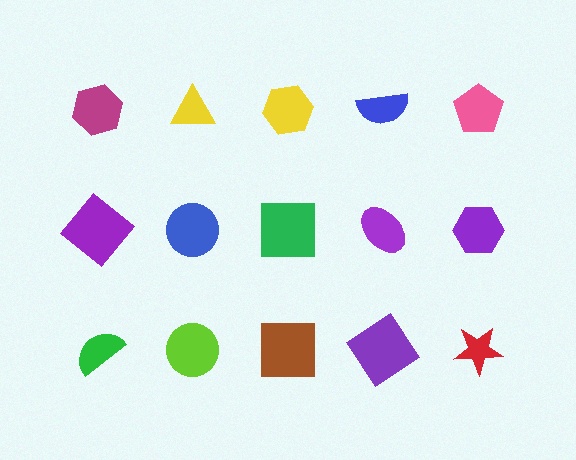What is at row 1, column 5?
A pink pentagon.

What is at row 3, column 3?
A brown square.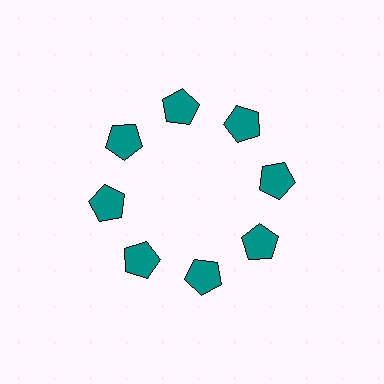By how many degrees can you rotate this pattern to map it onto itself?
The pattern maps onto itself every 45 degrees of rotation.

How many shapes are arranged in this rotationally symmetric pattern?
There are 8 shapes, arranged in 8 groups of 1.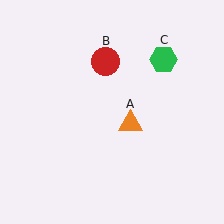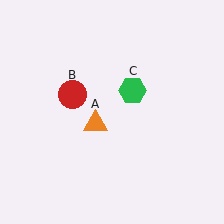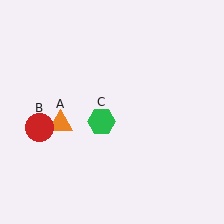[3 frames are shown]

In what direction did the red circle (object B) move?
The red circle (object B) moved down and to the left.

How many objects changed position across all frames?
3 objects changed position: orange triangle (object A), red circle (object B), green hexagon (object C).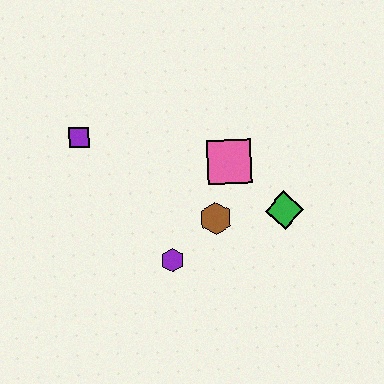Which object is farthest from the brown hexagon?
The purple square is farthest from the brown hexagon.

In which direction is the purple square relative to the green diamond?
The purple square is to the left of the green diamond.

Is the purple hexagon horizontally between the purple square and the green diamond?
Yes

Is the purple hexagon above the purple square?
No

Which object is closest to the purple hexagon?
The brown hexagon is closest to the purple hexagon.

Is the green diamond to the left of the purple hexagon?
No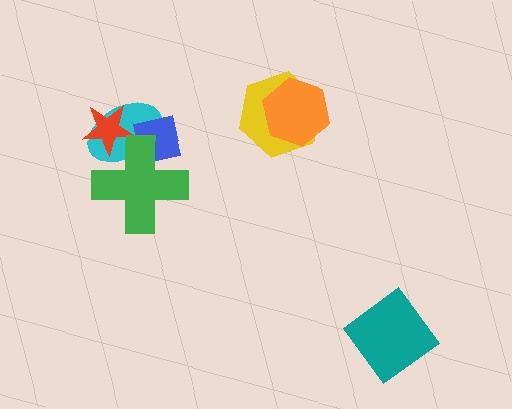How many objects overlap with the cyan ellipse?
3 objects overlap with the cyan ellipse.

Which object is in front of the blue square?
The green cross is in front of the blue square.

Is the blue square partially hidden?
Yes, it is partially covered by another shape.